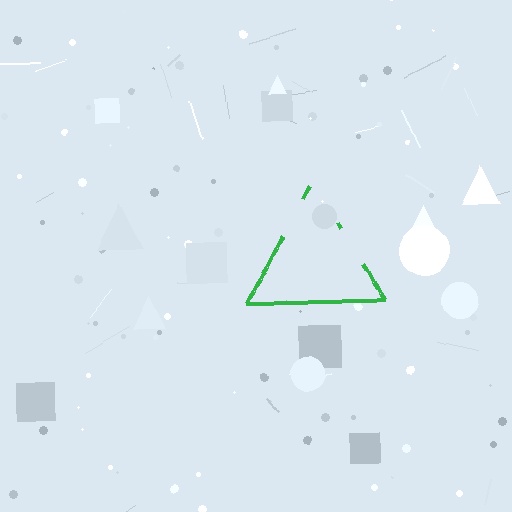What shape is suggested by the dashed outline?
The dashed outline suggests a triangle.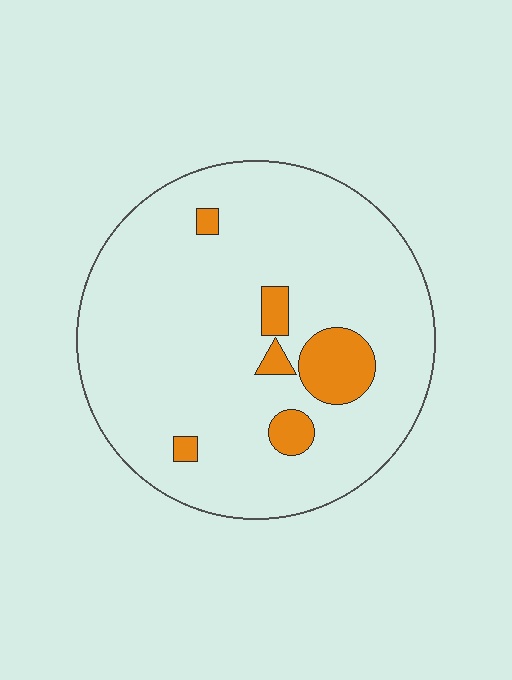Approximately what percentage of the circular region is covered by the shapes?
Approximately 10%.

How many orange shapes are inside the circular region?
6.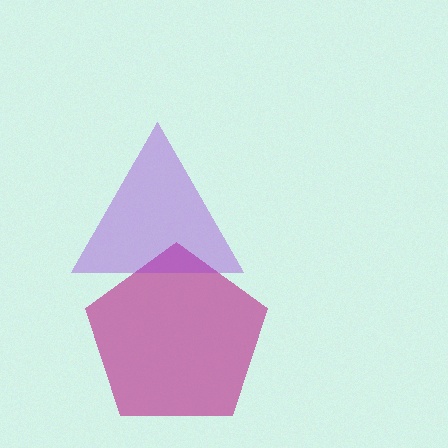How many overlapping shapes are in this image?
There are 2 overlapping shapes in the image.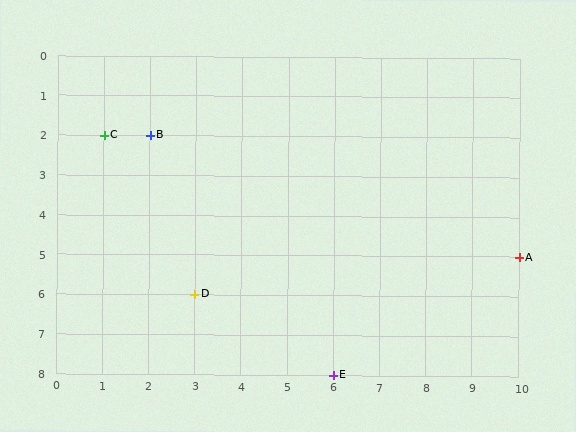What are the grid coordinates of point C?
Point C is at grid coordinates (1, 2).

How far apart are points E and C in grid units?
Points E and C are 5 columns and 6 rows apart (about 7.8 grid units diagonally).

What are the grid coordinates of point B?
Point B is at grid coordinates (2, 2).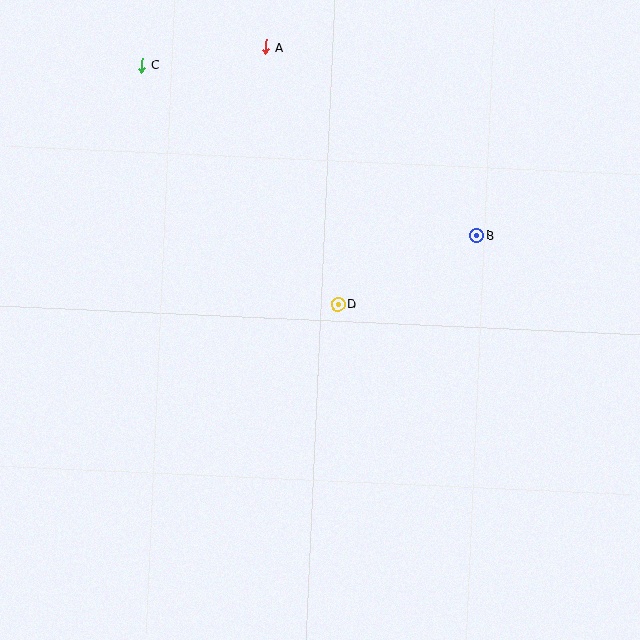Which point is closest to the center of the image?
Point D at (338, 304) is closest to the center.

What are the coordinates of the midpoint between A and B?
The midpoint between A and B is at (371, 141).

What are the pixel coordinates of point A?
Point A is at (266, 47).